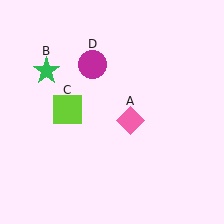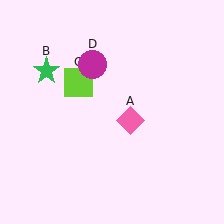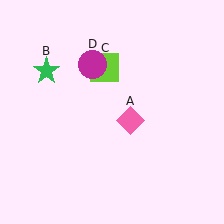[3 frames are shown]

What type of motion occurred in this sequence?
The lime square (object C) rotated clockwise around the center of the scene.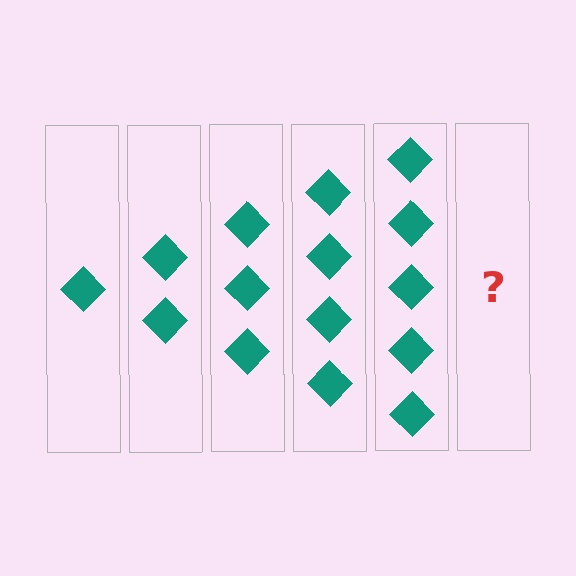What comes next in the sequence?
The next element should be 6 diamonds.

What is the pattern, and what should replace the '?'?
The pattern is that each step adds one more diamond. The '?' should be 6 diamonds.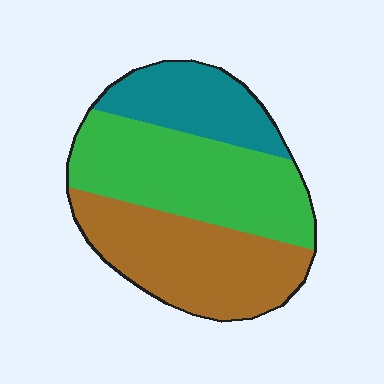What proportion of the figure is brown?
Brown covers around 35% of the figure.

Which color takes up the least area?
Teal, at roughly 20%.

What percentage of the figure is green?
Green takes up about two fifths (2/5) of the figure.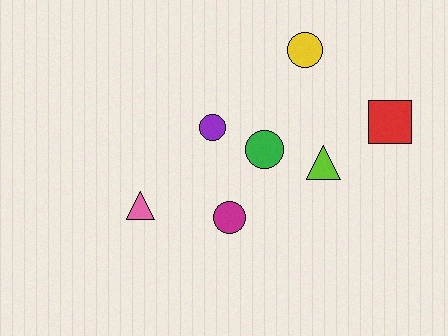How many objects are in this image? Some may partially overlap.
There are 7 objects.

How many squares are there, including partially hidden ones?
There is 1 square.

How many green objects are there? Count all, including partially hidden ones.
There is 1 green object.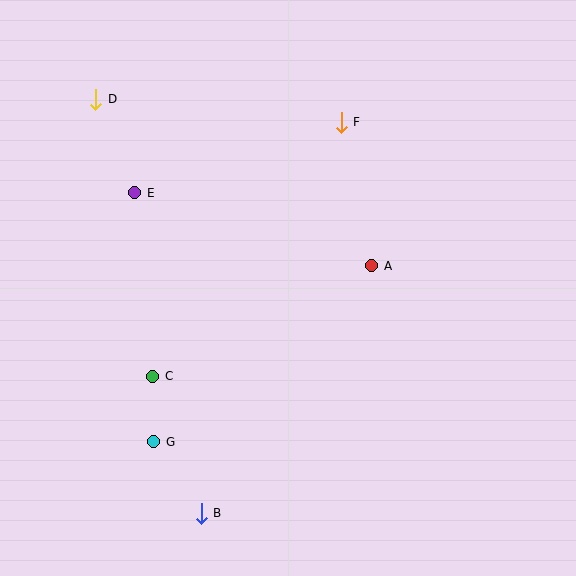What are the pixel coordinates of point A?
Point A is at (372, 266).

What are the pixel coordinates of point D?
Point D is at (96, 99).